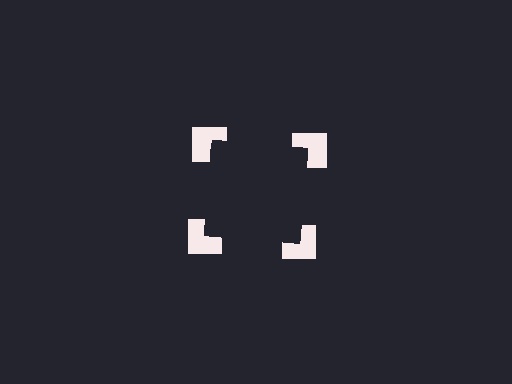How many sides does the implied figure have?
4 sides.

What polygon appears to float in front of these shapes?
An illusory square — its edges are inferred from the aligned wedge cuts in the notched squares, not physically drawn.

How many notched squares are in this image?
There are 4 — one at each vertex of the illusory square.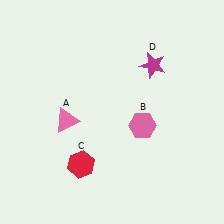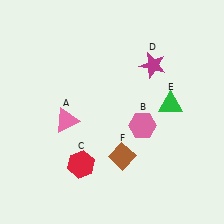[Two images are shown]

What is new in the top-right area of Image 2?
A green triangle (E) was added in the top-right area of Image 2.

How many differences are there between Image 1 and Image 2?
There are 2 differences between the two images.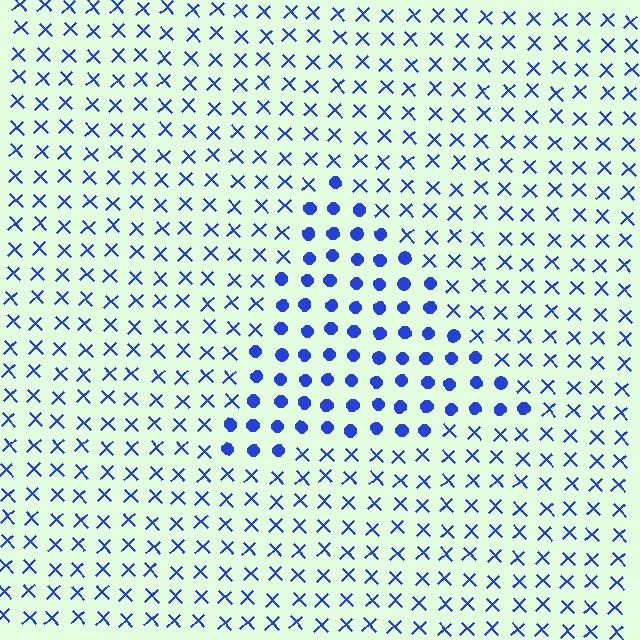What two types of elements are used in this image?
The image uses circles inside the triangle region and X marks outside it.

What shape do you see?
I see a triangle.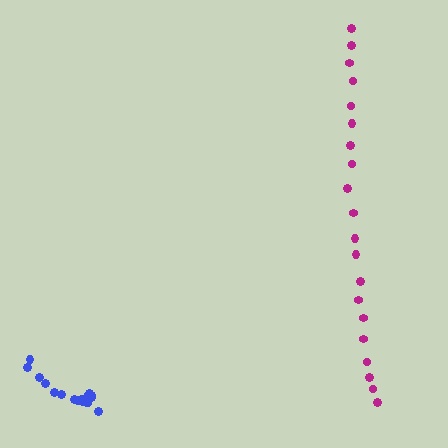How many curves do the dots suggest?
There are 2 distinct paths.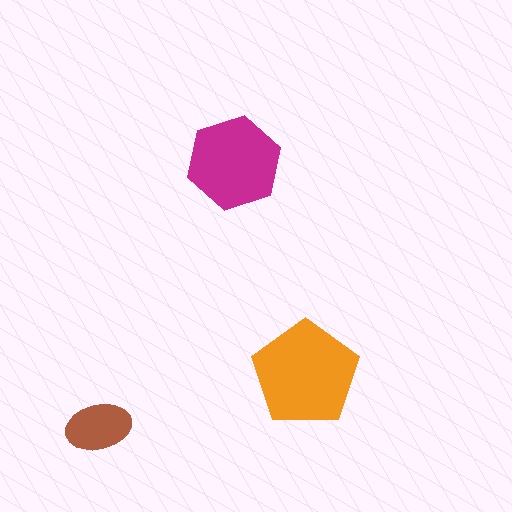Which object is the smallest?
The brown ellipse.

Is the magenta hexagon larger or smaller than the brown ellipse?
Larger.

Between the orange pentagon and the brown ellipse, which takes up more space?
The orange pentagon.